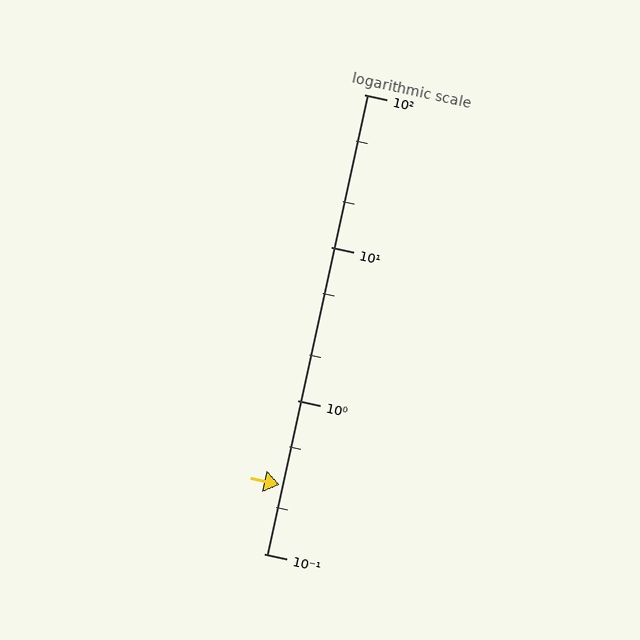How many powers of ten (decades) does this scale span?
The scale spans 3 decades, from 0.1 to 100.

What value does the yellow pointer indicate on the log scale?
The pointer indicates approximately 0.28.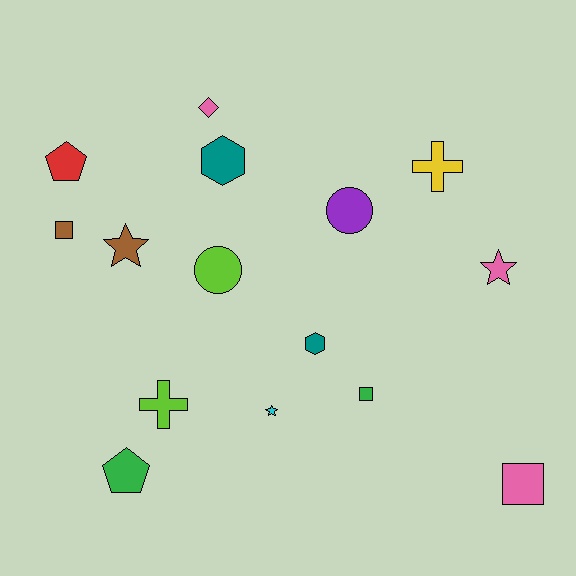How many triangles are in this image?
There are no triangles.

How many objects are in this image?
There are 15 objects.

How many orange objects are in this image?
There are no orange objects.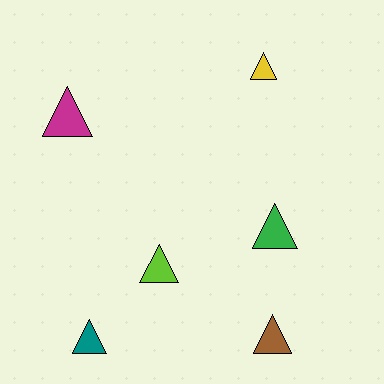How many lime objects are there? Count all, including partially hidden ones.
There is 1 lime object.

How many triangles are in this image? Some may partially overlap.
There are 6 triangles.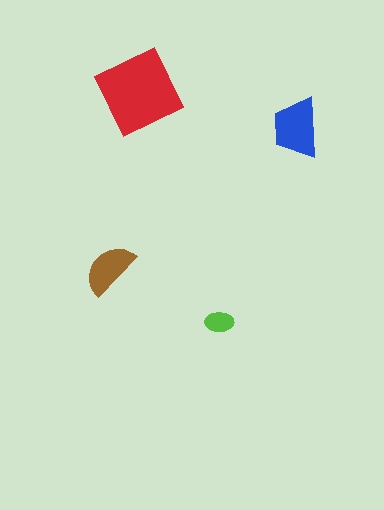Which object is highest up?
The red diamond is topmost.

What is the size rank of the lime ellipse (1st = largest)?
4th.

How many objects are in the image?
There are 4 objects in the image.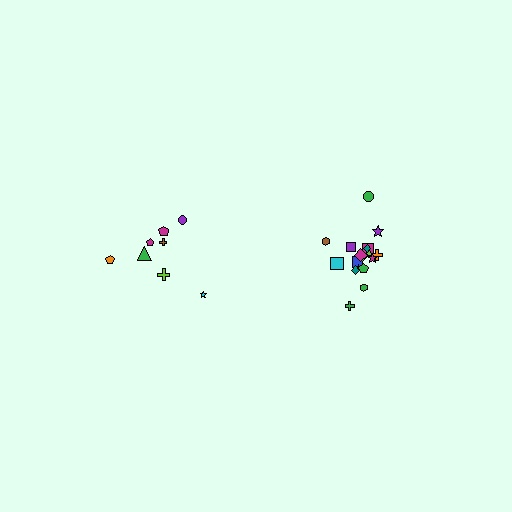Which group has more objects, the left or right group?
The right group.